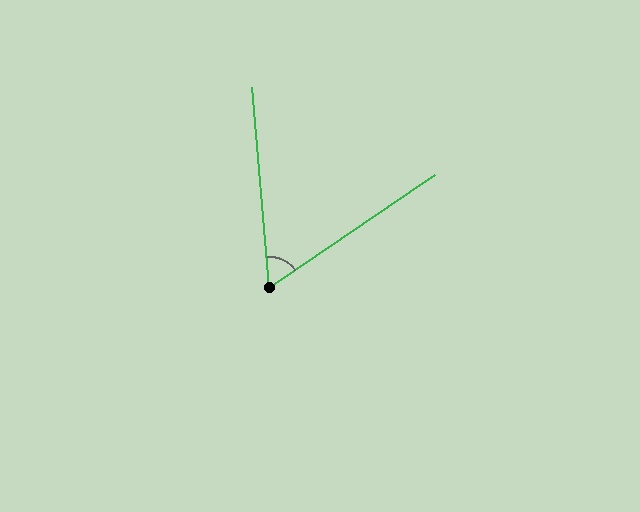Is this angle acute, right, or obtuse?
It is acute.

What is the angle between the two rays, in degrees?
Approximately 61 degrees.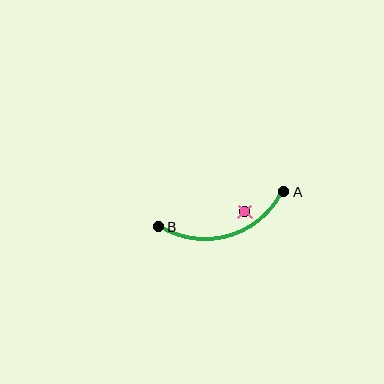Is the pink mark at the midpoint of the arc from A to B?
No — the pink mark does not lie on the arc at all. It sits slightly inside the curve.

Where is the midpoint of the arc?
The arc midpoint is the point on the curve farthest from the straight line joining A and B. It sits below that line.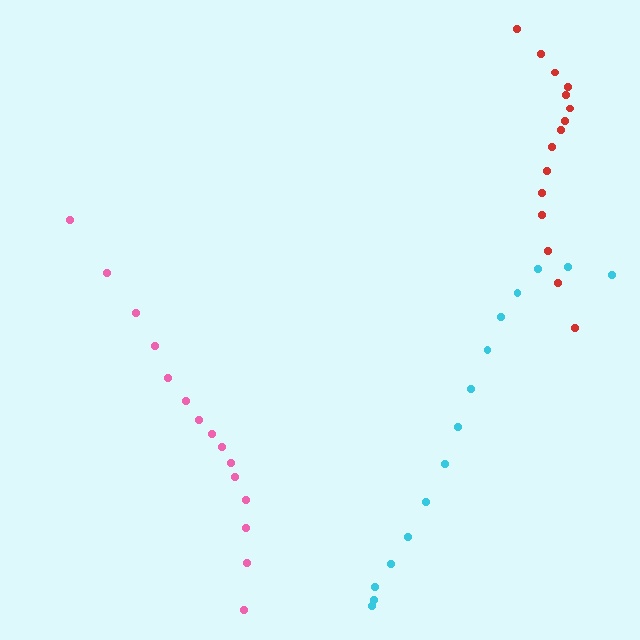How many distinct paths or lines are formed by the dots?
There are 3 distinct paths.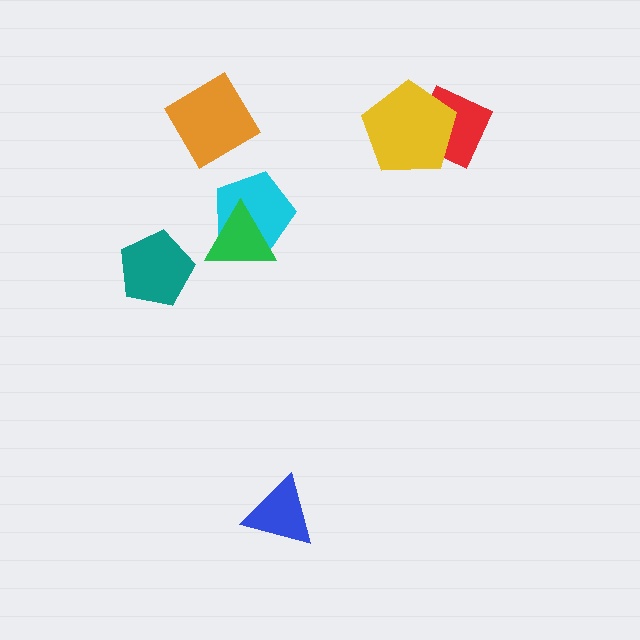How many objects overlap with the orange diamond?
0 objects overlap with the orange diamond.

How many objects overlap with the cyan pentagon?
1 object overlaps with the cyan pentagon.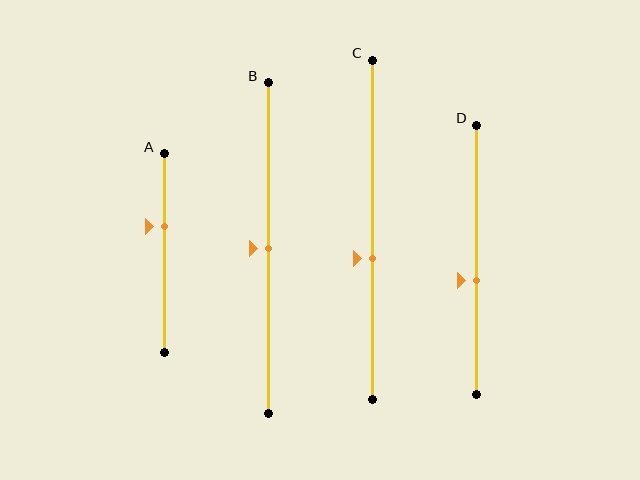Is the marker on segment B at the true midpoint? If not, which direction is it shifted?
Yes, the marker on segment B is at the true midpoint.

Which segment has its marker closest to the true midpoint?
Segment B has its marker closest to the true midpoint.